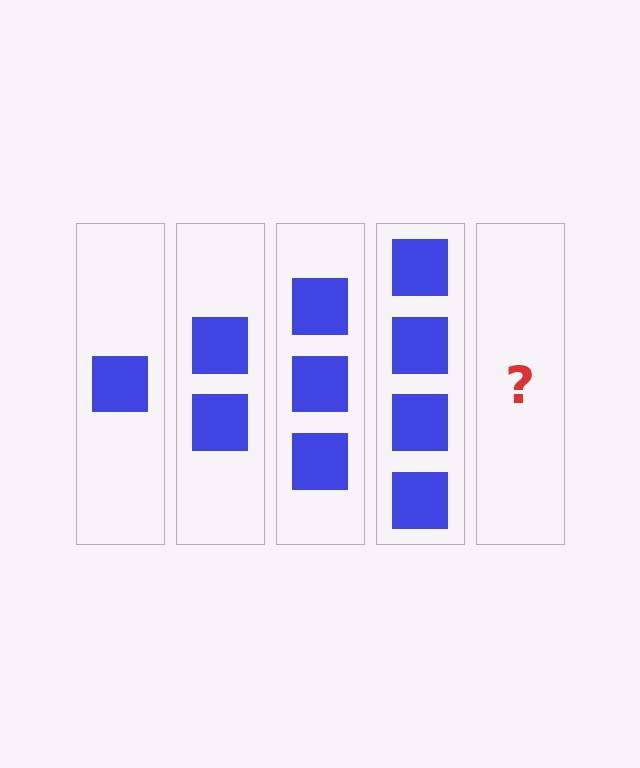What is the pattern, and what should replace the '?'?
The pattern is that each step adds one more square. The '?' should be 5 squares.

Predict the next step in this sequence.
The next step is 5 squares.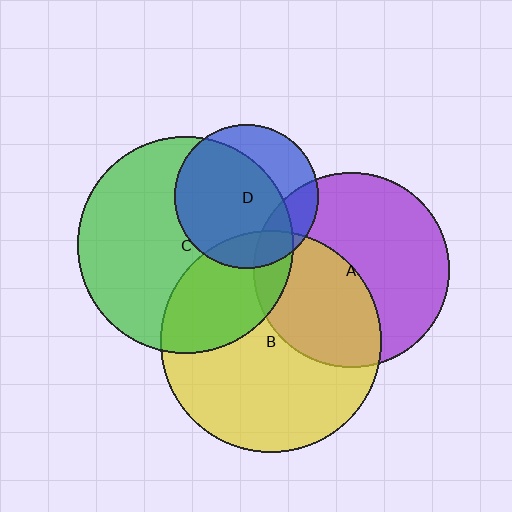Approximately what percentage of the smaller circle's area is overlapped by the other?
Approximately 20%.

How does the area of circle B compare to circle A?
Approximately 1.3 times.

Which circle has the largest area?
Circle B (yellow).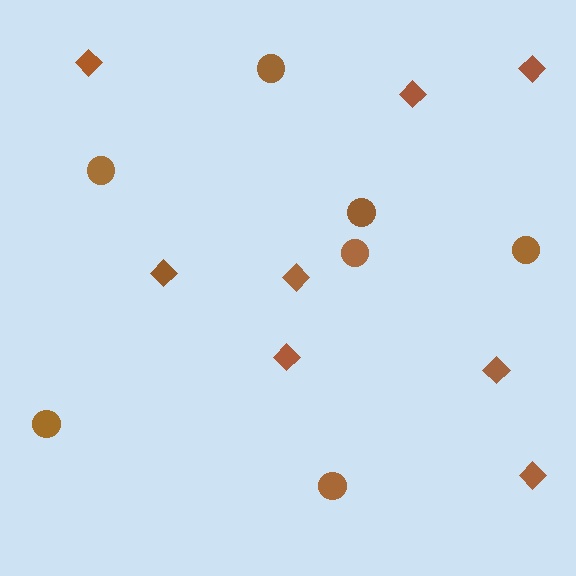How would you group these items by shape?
There are 2 groups: one group of circles (7) and one group of diamonds (8).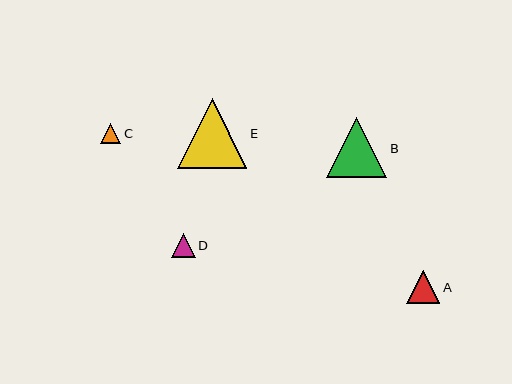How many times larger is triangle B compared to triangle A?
Triangle B is approximately 1.8 times the size of triangle A.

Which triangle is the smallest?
Triangle C is the smallest with a size of approximately 20 pixels.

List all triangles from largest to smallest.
From largest to smallest: E, B, A, D, C.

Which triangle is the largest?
Triangle E is the largest with a size of approximately 69 pixels.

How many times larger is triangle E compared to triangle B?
Triangle E is approximately 1.1 times the size of triangle B.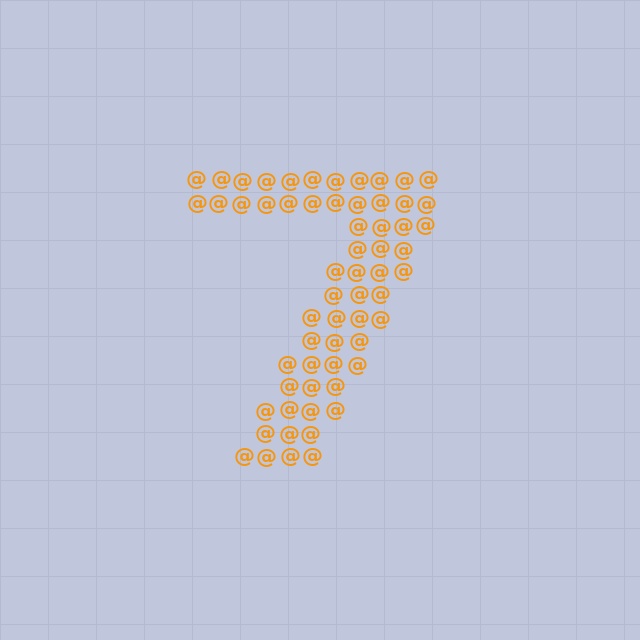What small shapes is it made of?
It is made of small at signs.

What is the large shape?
The large shape is the digit 7.